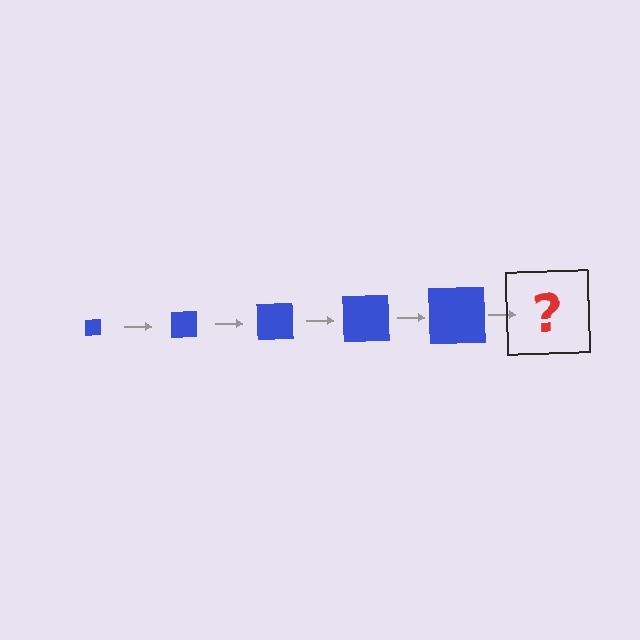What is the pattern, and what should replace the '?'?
The pattern is that the square gets progressively larger each step. The '?' should be a blue square, larger than the previous one.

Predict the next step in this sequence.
The next step is a blue square, larger than the previous one.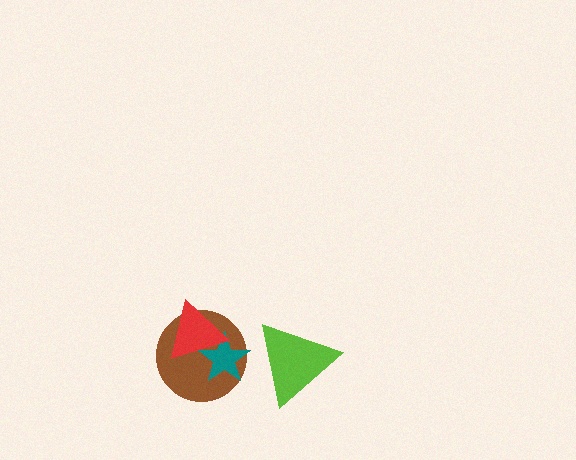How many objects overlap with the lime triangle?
0 objects overlap with the lime triangle.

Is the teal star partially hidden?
Yes, it is partially covered by another shape.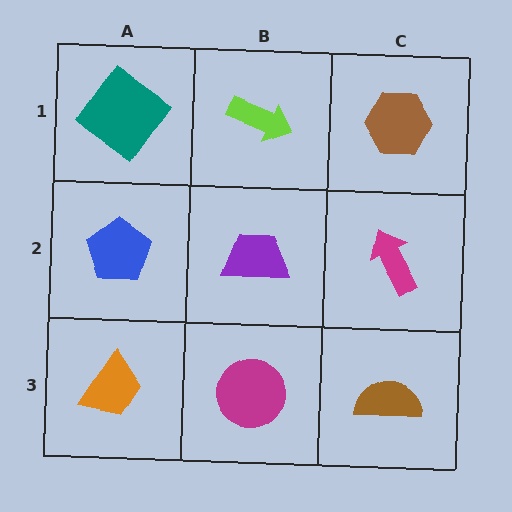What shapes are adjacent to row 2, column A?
A teal diamond (row 1, column A), an orange trapezoid (row 3, column A), a purple trapezoid (row 2, column B).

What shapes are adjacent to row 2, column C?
A brown hexagon (row 1, column C), a brown semicircle (row 3, column C), a purple trapezoid (row 2, column B).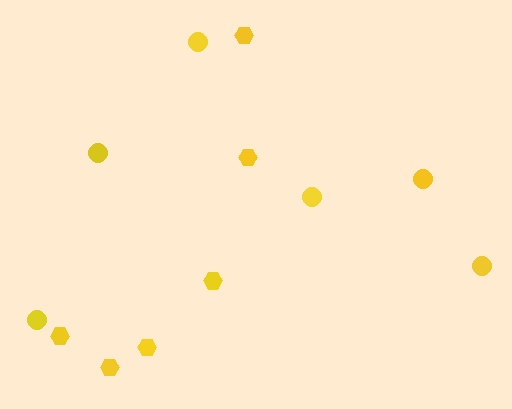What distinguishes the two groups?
There are 2 groups: one group of circles (6) and one group of hexagons (6).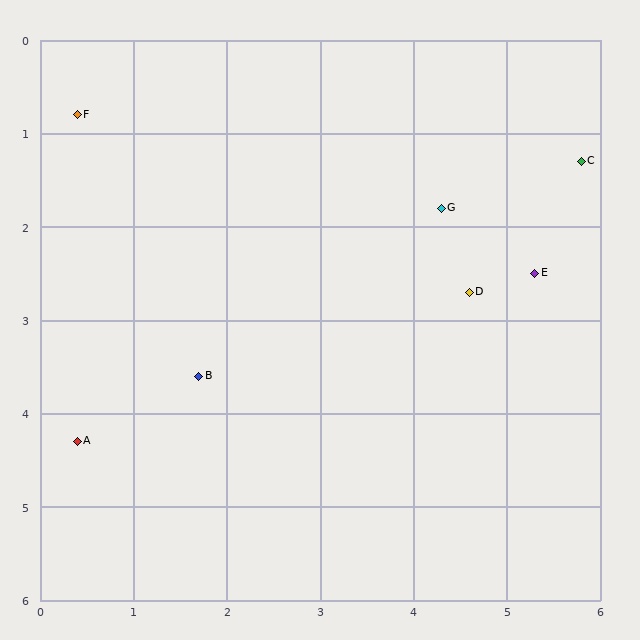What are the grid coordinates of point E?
Point E is at approximately (5.3, 2.5).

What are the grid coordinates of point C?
Point C is at approximately (5.8, 1.3).